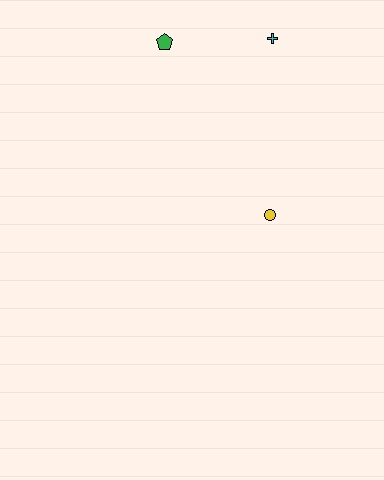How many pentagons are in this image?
There is 1 pentagon.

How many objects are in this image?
There are 3 objects.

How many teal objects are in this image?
There are no teal objects.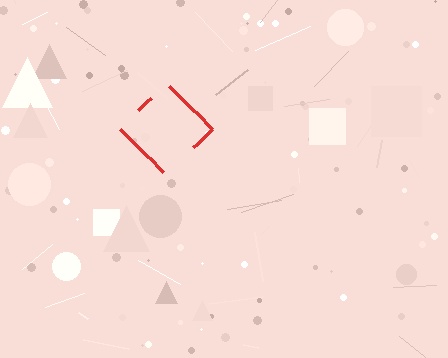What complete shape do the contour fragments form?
The contour fragments form a diamond.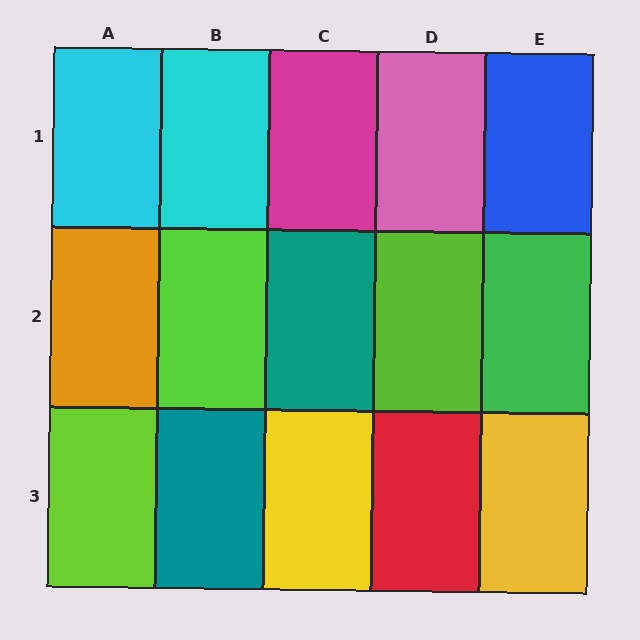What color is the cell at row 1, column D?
Pink.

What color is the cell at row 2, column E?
Green.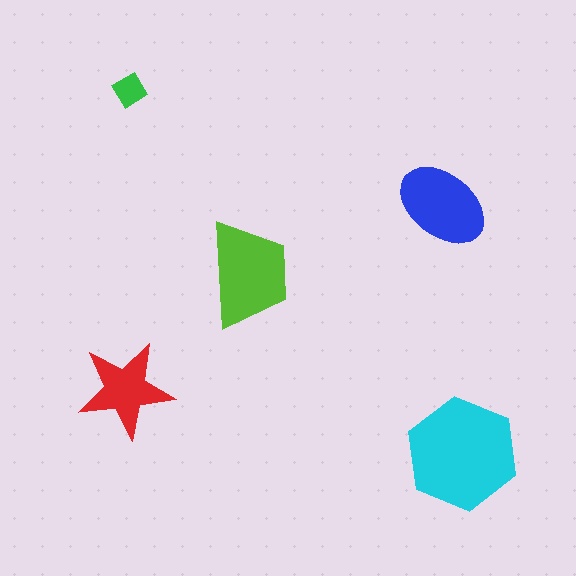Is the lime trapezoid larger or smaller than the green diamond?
Larger.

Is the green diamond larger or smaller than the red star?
Smaller.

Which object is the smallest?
The green diamond.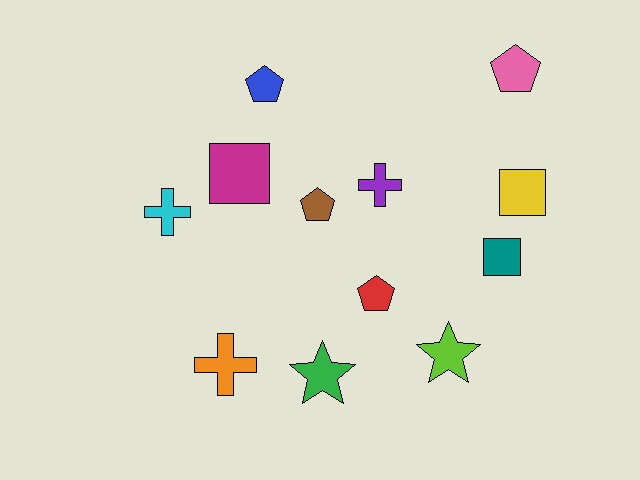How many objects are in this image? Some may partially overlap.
There are 12 objects.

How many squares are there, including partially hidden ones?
There are 3 squares.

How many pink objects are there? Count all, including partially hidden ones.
There is 1 pink object.